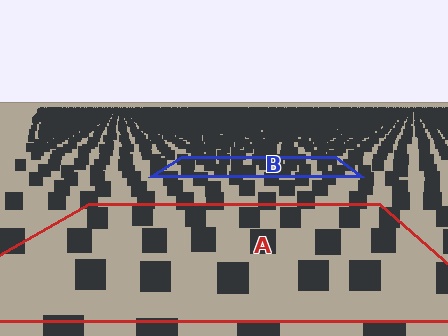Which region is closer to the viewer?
Region A is closer. The texture elements there are larger and more spread out.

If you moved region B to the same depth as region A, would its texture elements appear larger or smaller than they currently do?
They would appear larger. At a closer depth, the same texture elements are projected at a bigger on-screen size.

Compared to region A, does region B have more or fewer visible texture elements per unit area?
Region B has more texture elements per unit area — they are packed more densely because it is farther away.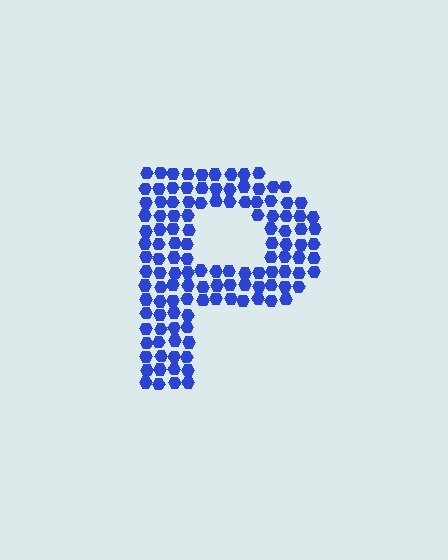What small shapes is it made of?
It is made of small hexagons.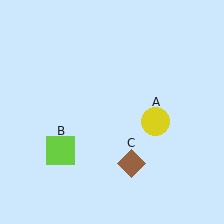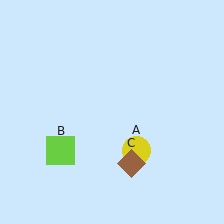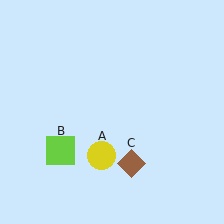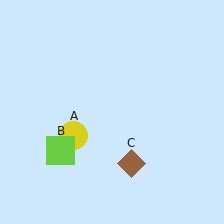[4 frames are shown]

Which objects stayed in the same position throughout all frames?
Lime square (object B) and brown diamond (object C) remained stationary.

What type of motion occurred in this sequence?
The yellow circle (object A) rotated clockwise around the center of the scene.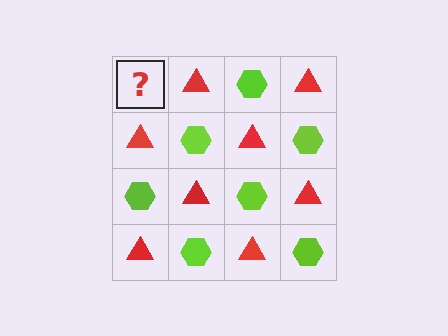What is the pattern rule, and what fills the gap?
The rule is that it alternates lime hexagon and red triangle in a checkerboard pattern. The gap should be filled with a lime hexagon.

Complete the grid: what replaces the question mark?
The question mark should be replaced with a lime hexagon.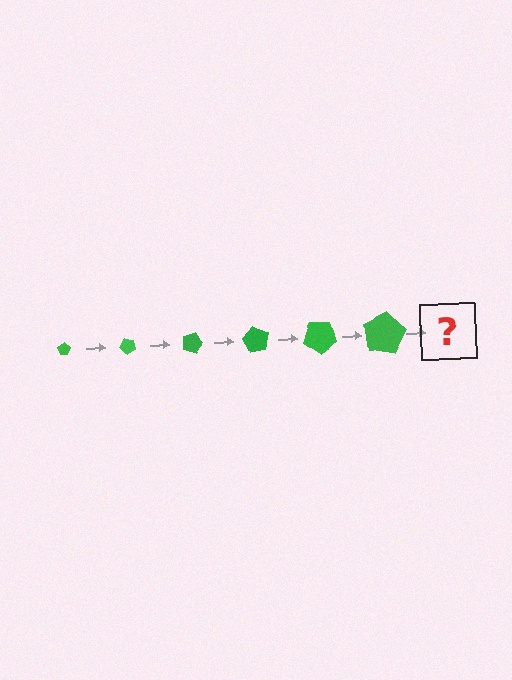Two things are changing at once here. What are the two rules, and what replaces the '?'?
The two rules are that the pentagon grows larger each step and it rotates 45 degrees each step. The '?' should be a pentagon, larger than the previous one and rotated 270 degrees from the start.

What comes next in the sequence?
The next element should be a pentagon, larger than the previous one and rotated 270 degrees from the start.